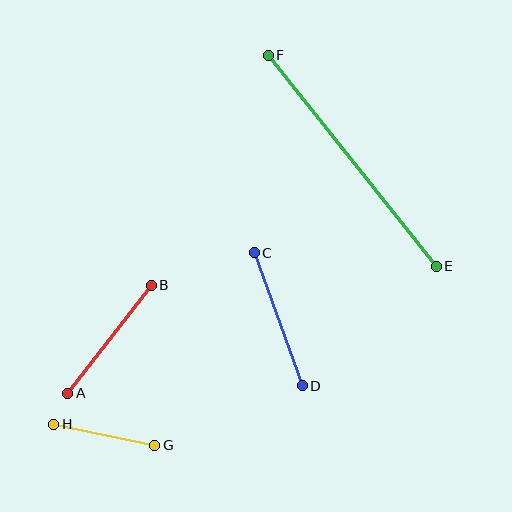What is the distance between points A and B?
The distance is approximately 137 pixels.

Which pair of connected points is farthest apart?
Points E and F are farthest apart.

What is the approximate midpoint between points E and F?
The midpoint is at approximately (352, 161) pixels.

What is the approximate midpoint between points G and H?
The midpoint is at approximately (104, 435) pixels.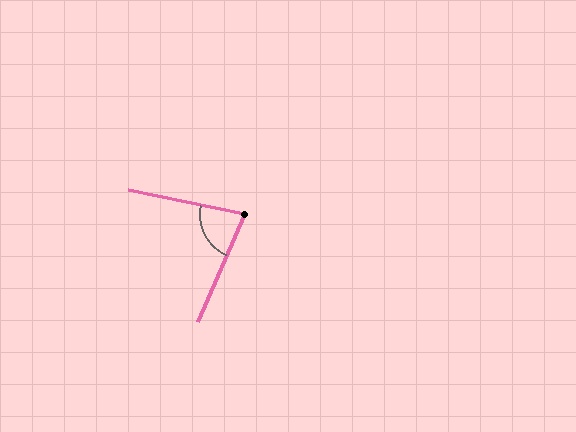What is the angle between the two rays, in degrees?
Approximately 78 degrees.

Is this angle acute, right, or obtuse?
It is acute.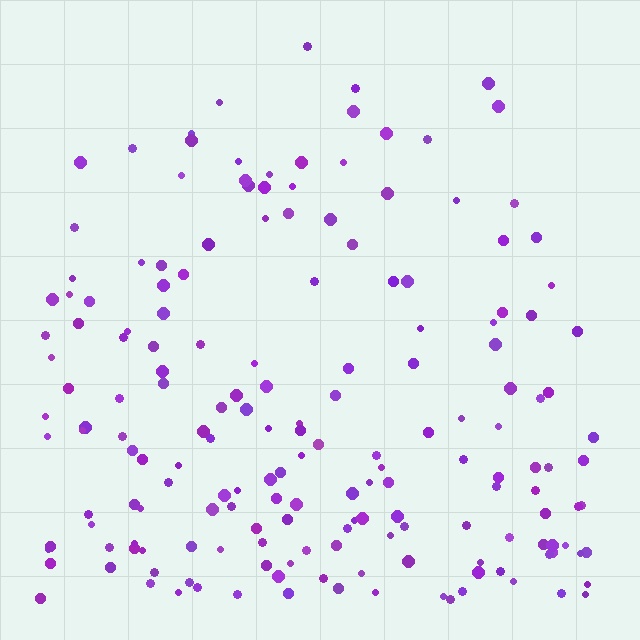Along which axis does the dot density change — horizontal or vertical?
Vertical.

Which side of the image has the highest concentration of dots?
The bottom.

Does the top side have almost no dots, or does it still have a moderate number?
Still a moderate number, just noticeably fewer than the bottom.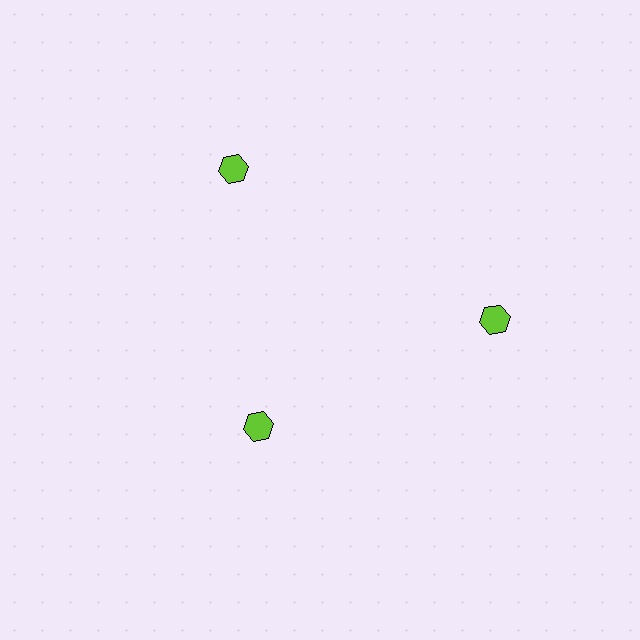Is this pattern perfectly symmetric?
No. The 3 lime hexagons are arranged in a ring, but one element near the 7 o'clock position is pulled inward toward the center, breaking the 3-fold rotational symmetry.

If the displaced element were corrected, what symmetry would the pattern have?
It would have 3-fold rotational symmetry — the pattern would map onto itself every 120 degrees.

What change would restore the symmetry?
The symmetry would be restored by moving it outward, back onto the ring so that all 3 hexagons sit at equal angles and equal distance from the center.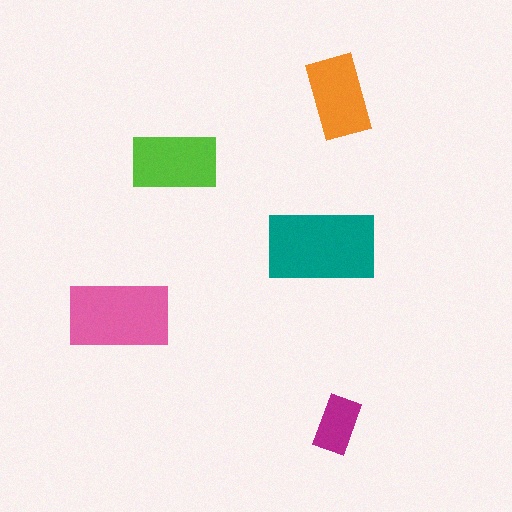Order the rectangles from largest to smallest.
the teal one, the pink one, the lime one, the orange one, the magenta one.